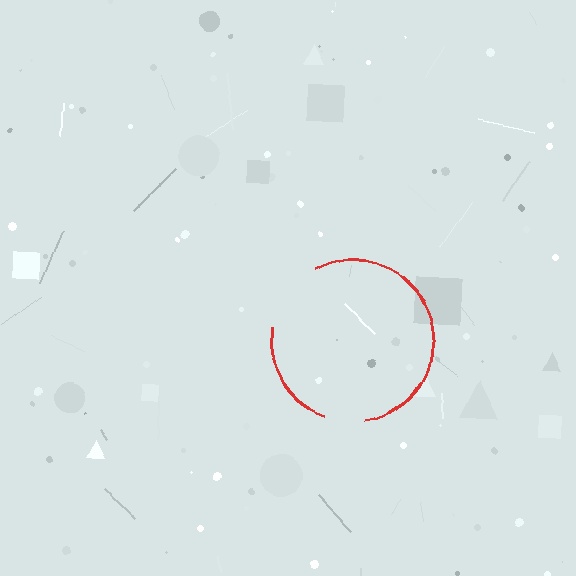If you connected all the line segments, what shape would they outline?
They would outline a circle.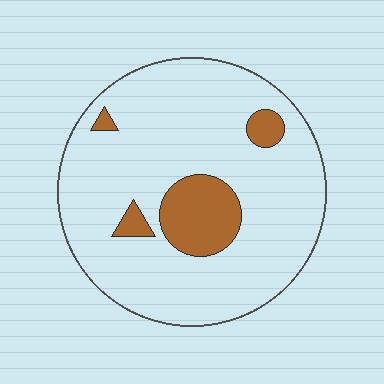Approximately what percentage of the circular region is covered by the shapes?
Approximately 15%.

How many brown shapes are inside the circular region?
4.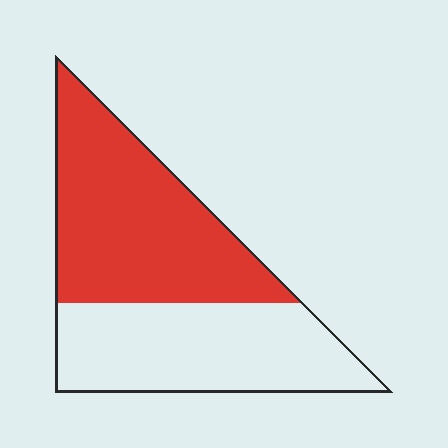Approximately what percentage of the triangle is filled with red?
Approximately 55%.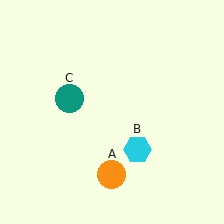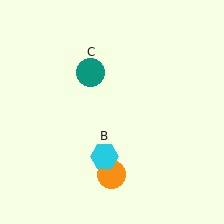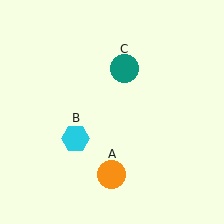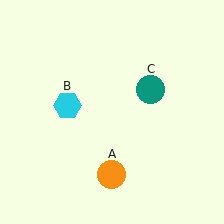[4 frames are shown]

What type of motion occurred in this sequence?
The cyan hexagon (object B), teal circle (object C) rotated clockwise around the center of the scene.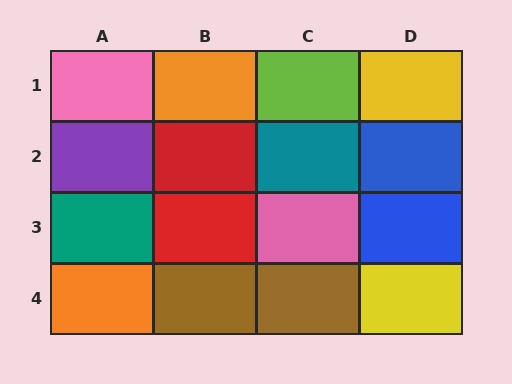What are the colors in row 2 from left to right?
Purple, red, teal, blue.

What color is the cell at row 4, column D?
Yellow.